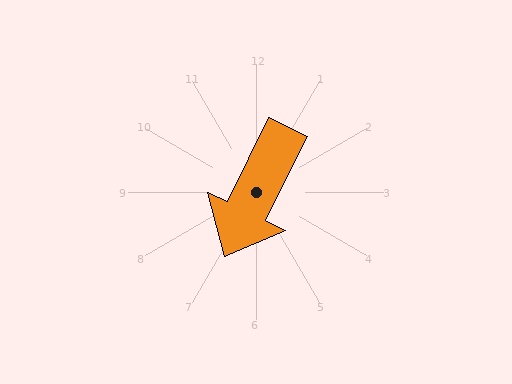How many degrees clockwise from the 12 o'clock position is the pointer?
Approximately 206 degrees.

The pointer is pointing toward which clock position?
Roughly 7 o'clock.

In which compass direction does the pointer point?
Southwest.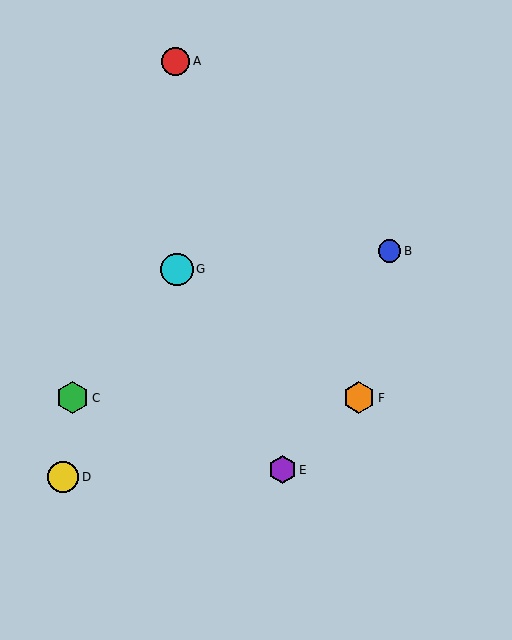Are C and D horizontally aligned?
No, C is at y≈398 and D is at y≈477.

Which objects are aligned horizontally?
Objects C, F are aligned horizontally.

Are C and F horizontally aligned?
Yes, both are at y≈398.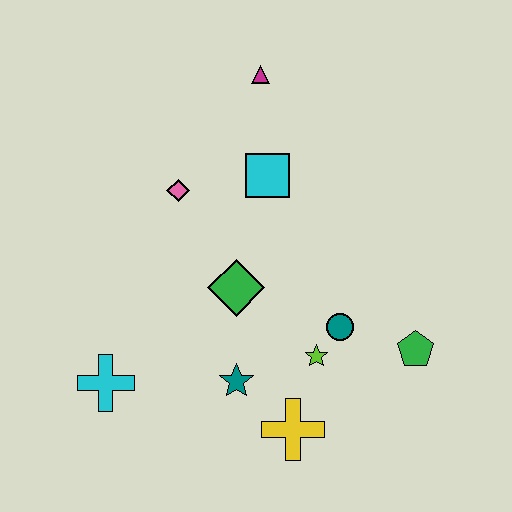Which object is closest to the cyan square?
The pink diamond is closest to the cyan square.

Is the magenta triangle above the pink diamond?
Yes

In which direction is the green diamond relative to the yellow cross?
The green diamond is above the yellow cross.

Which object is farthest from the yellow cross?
The magenta triangle is farthest from the yellow cross.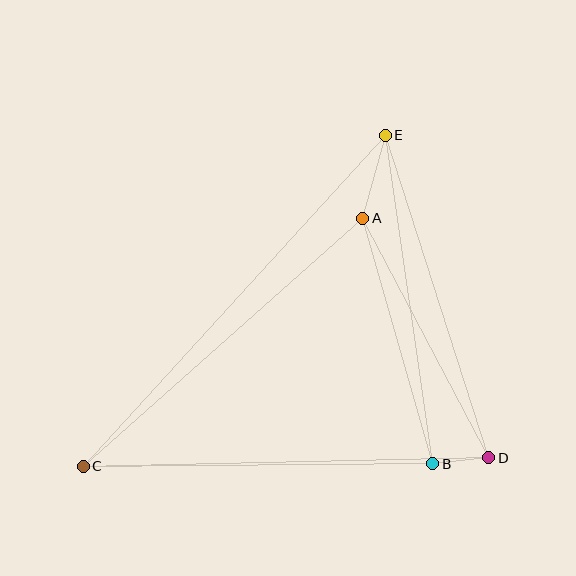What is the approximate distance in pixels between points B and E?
The distance between B and E is approximately 332 pixels.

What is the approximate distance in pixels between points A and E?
The distance between A and E is approximately 86 pixels.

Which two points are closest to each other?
Points B and D are closest to each other.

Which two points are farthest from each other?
Points C and E are farthest from each other.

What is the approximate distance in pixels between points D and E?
The distance between D and E is approximately 339 pixels.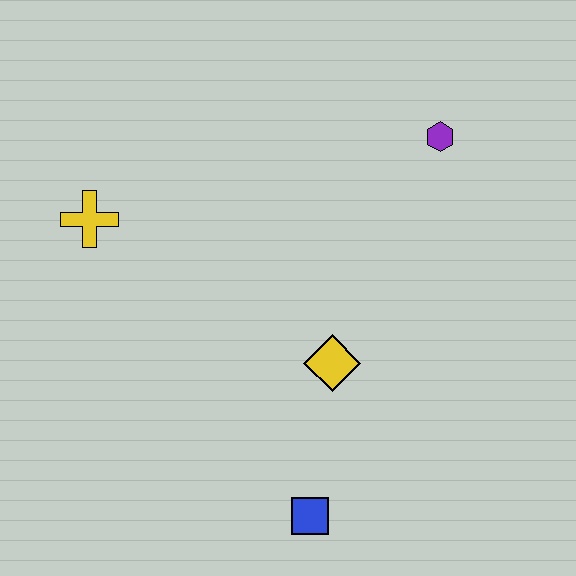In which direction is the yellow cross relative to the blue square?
The yellow cross is above the blue square.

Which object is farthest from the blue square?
The purple hexagon is farthest from the blue square.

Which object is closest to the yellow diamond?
The blue square is closest to the yellow diamond.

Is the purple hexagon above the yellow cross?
Yes